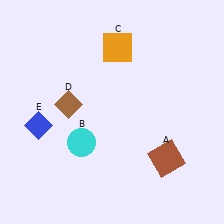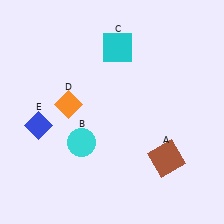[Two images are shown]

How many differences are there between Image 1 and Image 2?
There are 2 differences between the two images.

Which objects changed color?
C changed from orange to cyan. D changed from brown to orange.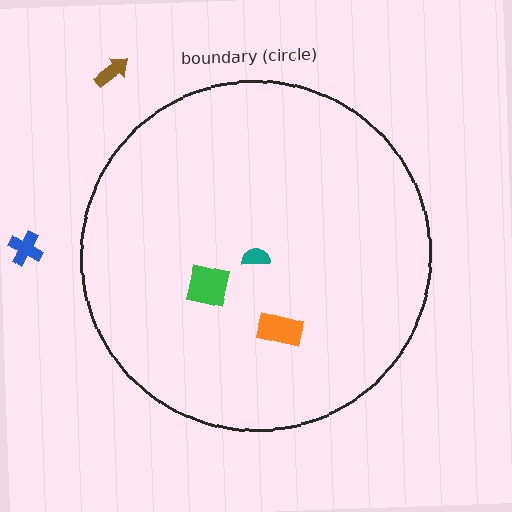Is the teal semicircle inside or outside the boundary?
Inside.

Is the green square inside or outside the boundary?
Inside.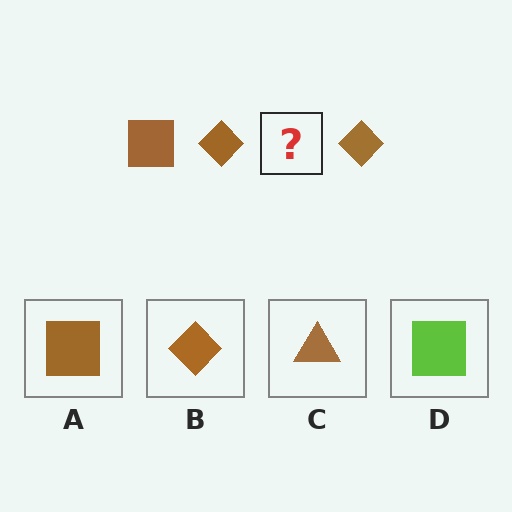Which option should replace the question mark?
Option A.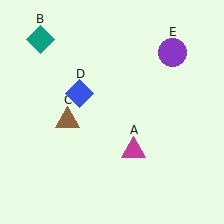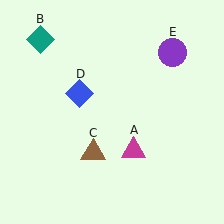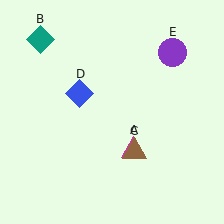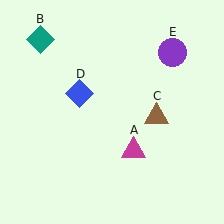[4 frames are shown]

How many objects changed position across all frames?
1 object changed position: brown triangle (object C).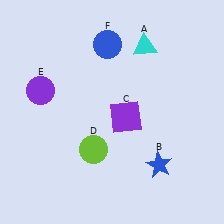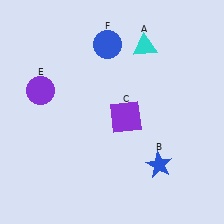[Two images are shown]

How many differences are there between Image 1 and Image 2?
There is 1 difference between the two images.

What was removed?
The lime circle (D) was removed in Image 2.